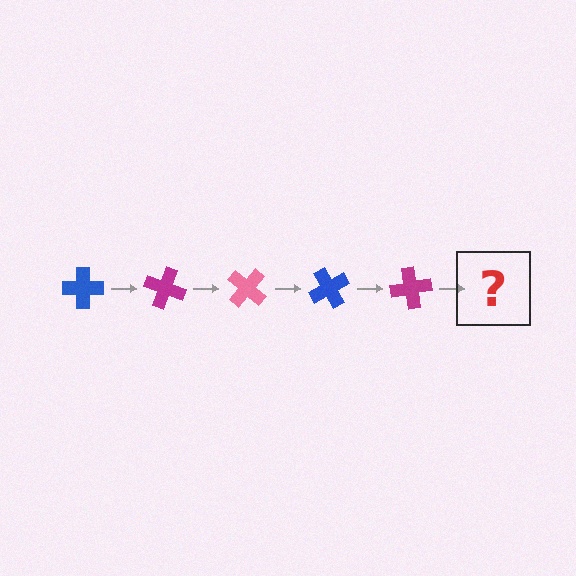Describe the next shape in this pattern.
It should be a pink cross, rotated 100 degrees from the start.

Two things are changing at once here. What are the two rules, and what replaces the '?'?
The two rules are that it rotates 20 degrees each step and the color cycles through blue, magenta, and pink. The '?' should be a pink cross, rotated 100 degrees from the start.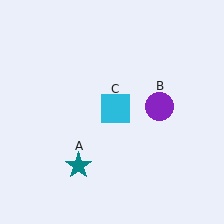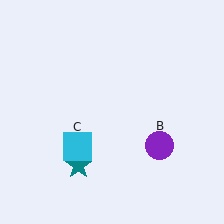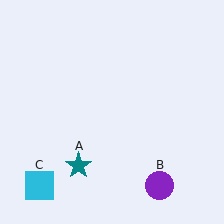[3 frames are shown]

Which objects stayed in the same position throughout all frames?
Teal star (object A) remained stationary.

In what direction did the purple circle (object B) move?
The purple circle (object B) moved down.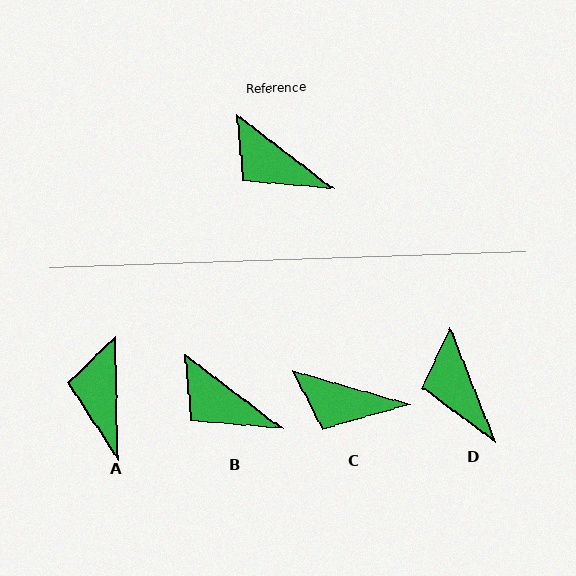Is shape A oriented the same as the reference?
No, it is off by about 51 degrees.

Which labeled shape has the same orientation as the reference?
B.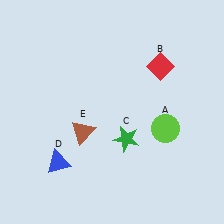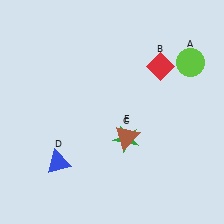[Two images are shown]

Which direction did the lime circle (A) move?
The lime circle (A) moved up.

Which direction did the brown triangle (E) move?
The brown triangle (E) moved right.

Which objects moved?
The objects that moved are: the lime circle (A), the brown triangle (E).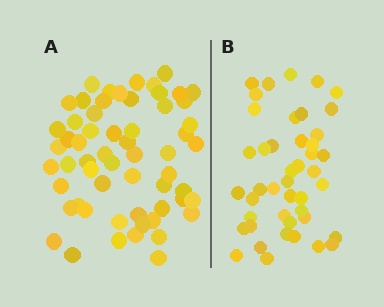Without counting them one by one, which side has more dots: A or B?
Region A (the left region) has more dots.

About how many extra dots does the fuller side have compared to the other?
Region A has approximately 15 more dots than region B.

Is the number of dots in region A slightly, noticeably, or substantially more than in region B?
Region A has noticeably more, but not dramatically so. The ratio is roughly 1.3 to 1.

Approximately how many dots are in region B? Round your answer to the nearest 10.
About 40 dots. (The exact count is 44, which rounds to 40.)